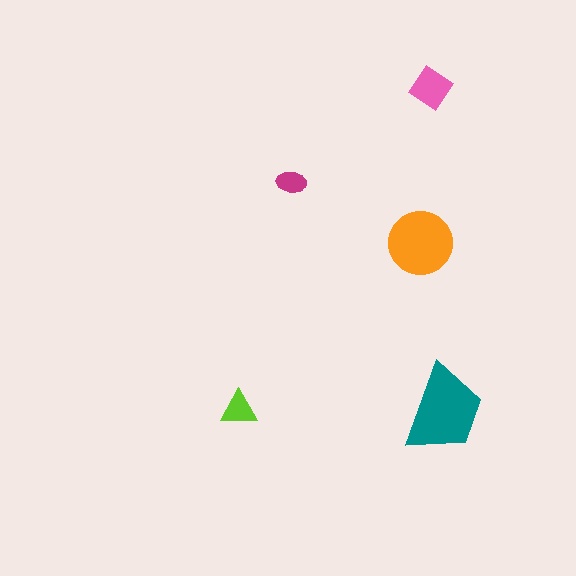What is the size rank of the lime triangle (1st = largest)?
4th.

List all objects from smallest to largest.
The magenta ellipse, the lime triangle, the pink diamond, the orange circle, the teal trapezoid.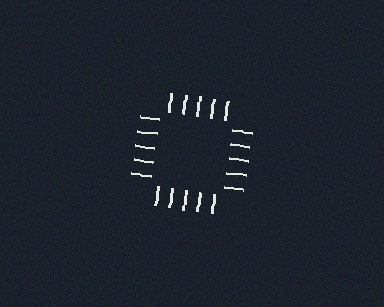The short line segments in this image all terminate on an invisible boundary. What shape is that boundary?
An illusory square — the line segments terminate on its edges but no continuous stroke is drawn.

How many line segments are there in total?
20 — 5 along each of the 4 edges.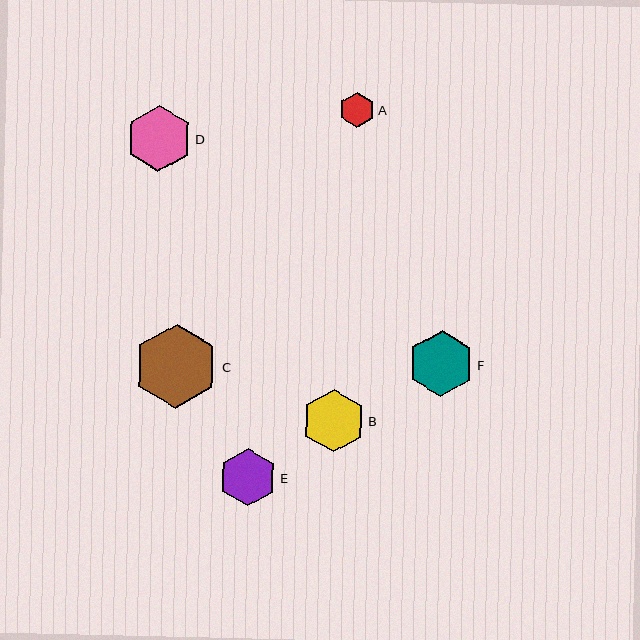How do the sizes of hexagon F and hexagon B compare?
Hexagon F and hexagon B are approximately the same size.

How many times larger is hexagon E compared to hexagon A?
Hexagon E is approximately 1.6 times the size of hexagon A.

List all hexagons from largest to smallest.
From largest to smallest: C, F, D, B, E, A.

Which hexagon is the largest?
Hexagon C is the largest with a size of approximately 84 pixels.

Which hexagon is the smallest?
Hexagon A is the smallest with a size of approximately 36 pixels.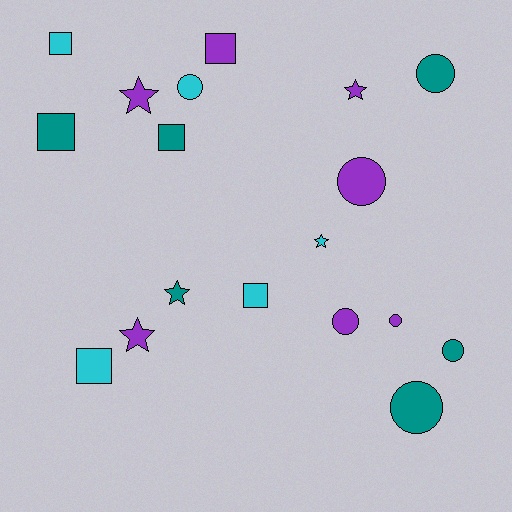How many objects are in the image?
There are 18 objects.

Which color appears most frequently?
Purple, with 7 objects.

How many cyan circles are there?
There is 1 cyan circle.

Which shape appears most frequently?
Circle, with 7 objects.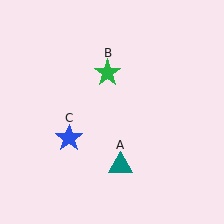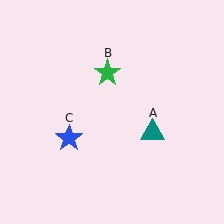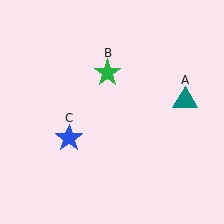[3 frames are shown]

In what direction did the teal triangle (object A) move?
The teal triangle (object A) moved up and to the right.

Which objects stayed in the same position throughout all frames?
Green star (object B) and blue star (object C) remained stationary.